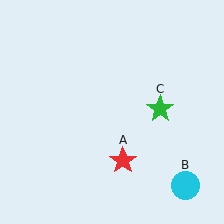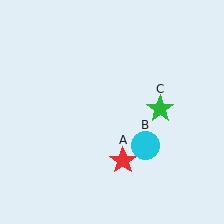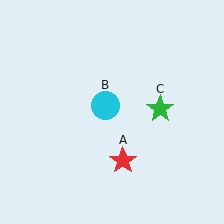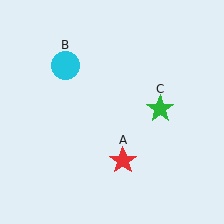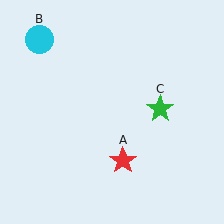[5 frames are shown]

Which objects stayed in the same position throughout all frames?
Red star (object A) and green star (object C) remained stationary.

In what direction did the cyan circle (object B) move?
The cyan circle (object B) moved up and to the left.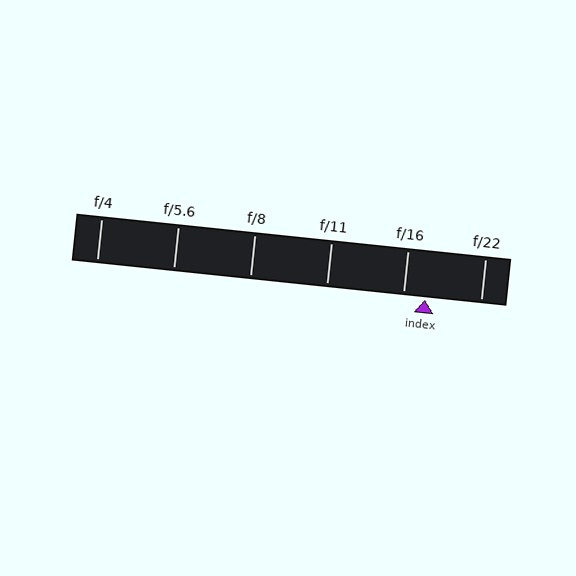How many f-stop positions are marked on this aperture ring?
There are 6 f-stop positions marked.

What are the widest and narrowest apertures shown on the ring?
The widest aperture shown is f/4 and the narrowest is f/22.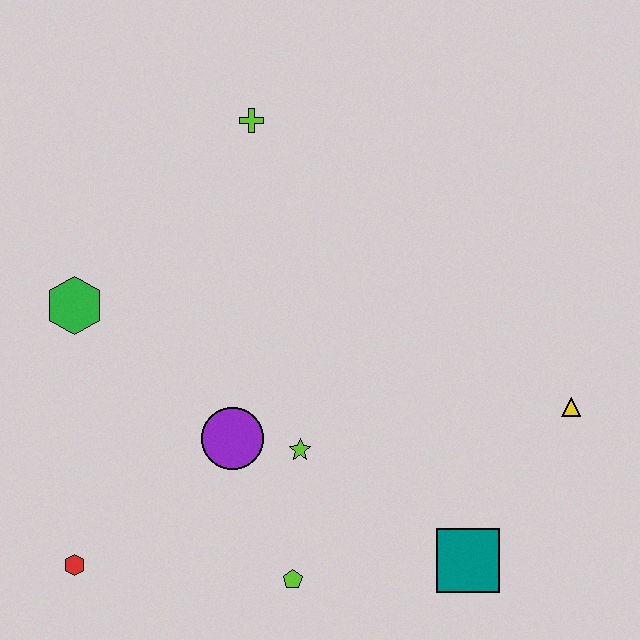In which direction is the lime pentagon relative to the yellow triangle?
The lime pentagon is to the left of the yellow triangle.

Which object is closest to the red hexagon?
The purple circle is closest to the red hexagon.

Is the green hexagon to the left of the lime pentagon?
Yes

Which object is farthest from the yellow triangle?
The red hexagon is farthest from the yellow triangle.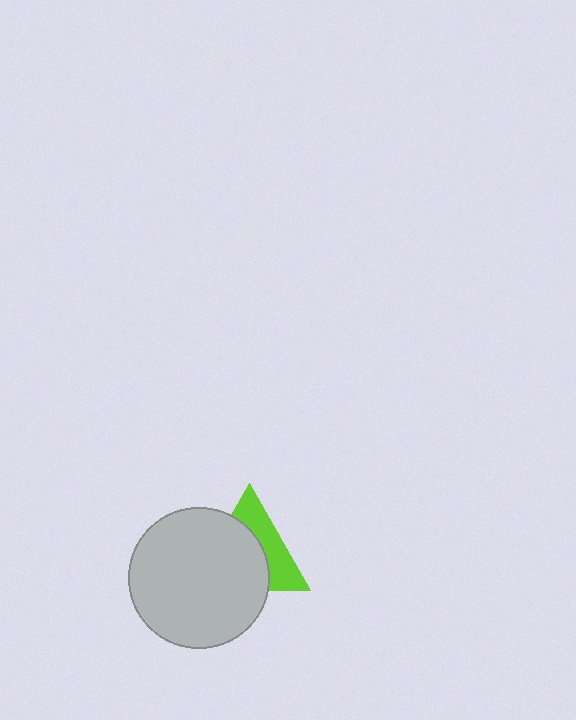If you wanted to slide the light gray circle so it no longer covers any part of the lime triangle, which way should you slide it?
Slide it toward the lower-left — that is the most direct way to separate the two shapes.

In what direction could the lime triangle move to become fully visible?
The lime triangle could move toward the upper-right. That would shift it out from behind the light gray circle entirely.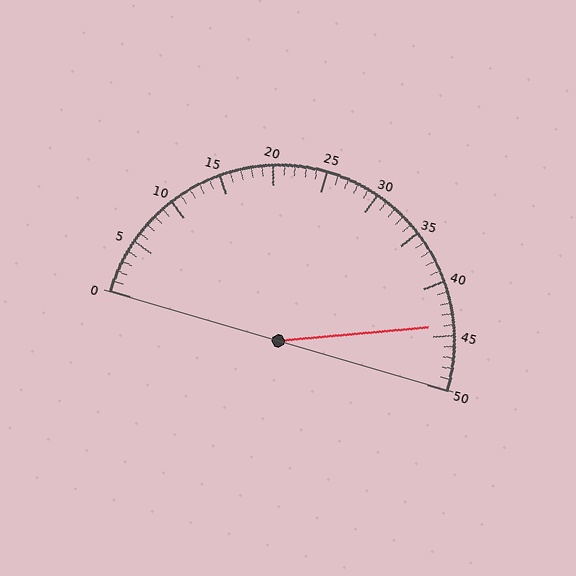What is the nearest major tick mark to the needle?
The nearest major tick mark is 45.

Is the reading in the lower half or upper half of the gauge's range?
The reading is in the upper half of the range (0 to 50).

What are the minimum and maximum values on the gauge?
The gauge ranges from 0 to 50.